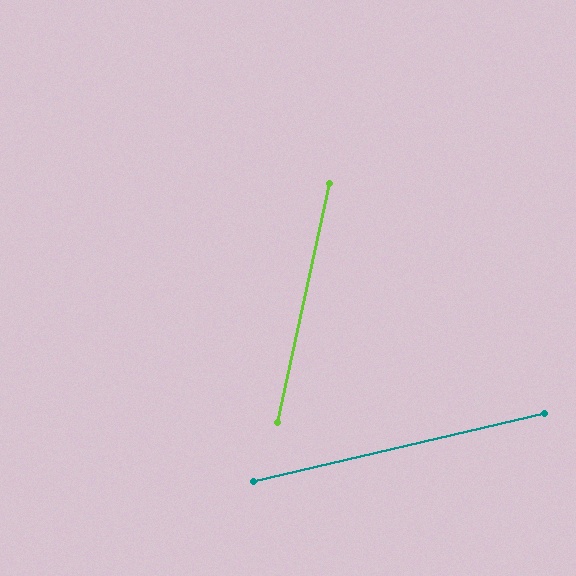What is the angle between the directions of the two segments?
Approximately 65 degrees.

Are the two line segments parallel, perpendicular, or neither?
Neither parallel nor perpendicular — they differ by about 65°.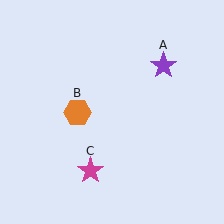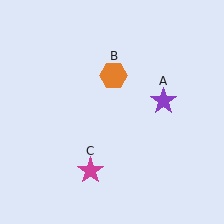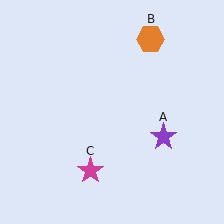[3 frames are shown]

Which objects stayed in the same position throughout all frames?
Magenta star (object C) remained stationary.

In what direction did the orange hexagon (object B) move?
The orange hexagon (object B) moved up and to the right.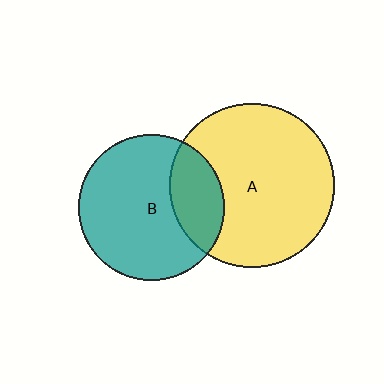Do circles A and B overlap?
Yes.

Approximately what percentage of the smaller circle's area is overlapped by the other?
Approximately 25%.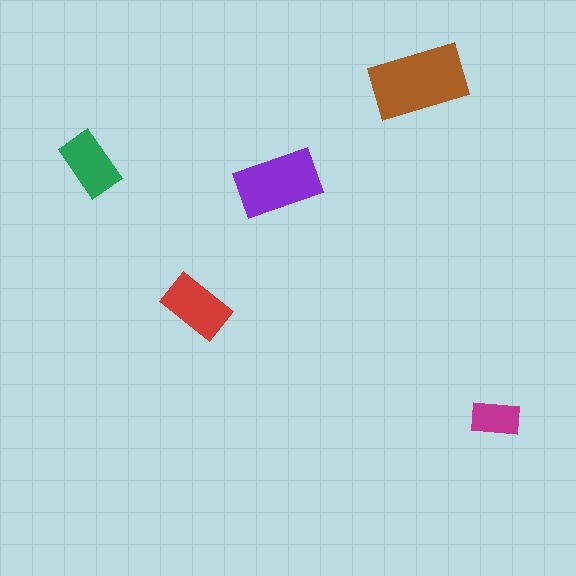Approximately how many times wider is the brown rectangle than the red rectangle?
About 1.5 times wider.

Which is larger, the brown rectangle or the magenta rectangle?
The brown one.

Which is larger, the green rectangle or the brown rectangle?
The brown one.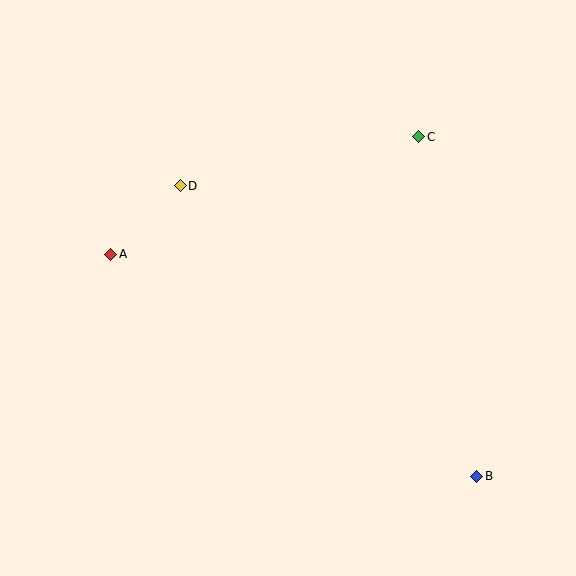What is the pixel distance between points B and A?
The distance between B and A is 428 pixels.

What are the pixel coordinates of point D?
Point D is at (180, 186).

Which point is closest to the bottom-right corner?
Point B is closest to the bottom-right corner.